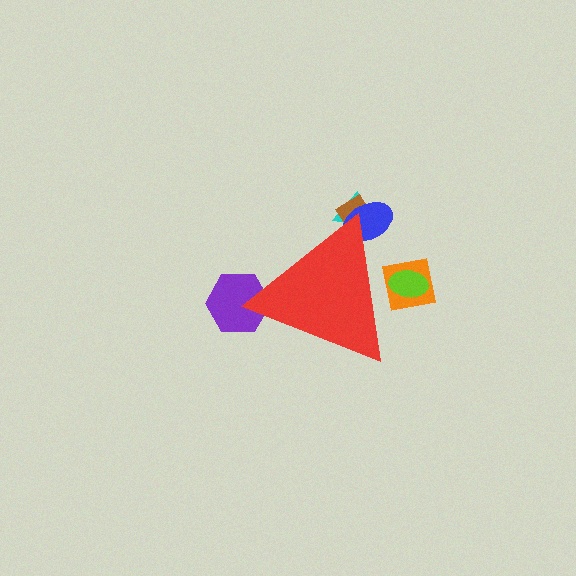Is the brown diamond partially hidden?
Yes, the brown diamond is partially hidden behind the red triangle.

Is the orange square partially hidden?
Yes, the orange square is partially hidden behind the red triangle.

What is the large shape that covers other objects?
A red triangle.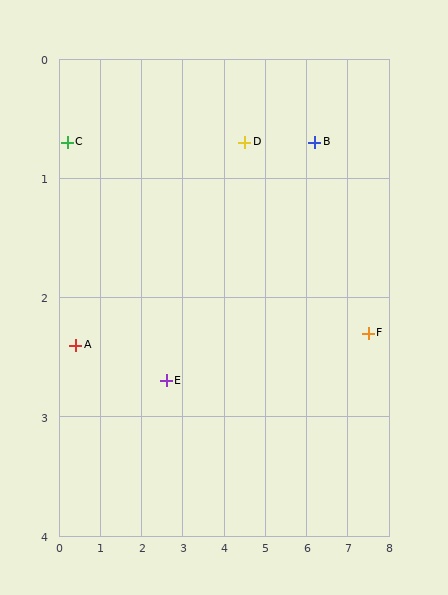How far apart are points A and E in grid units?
Points A and E are about 2.2 grid units apart.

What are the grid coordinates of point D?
Point D is at approximately (4.5, 0.7).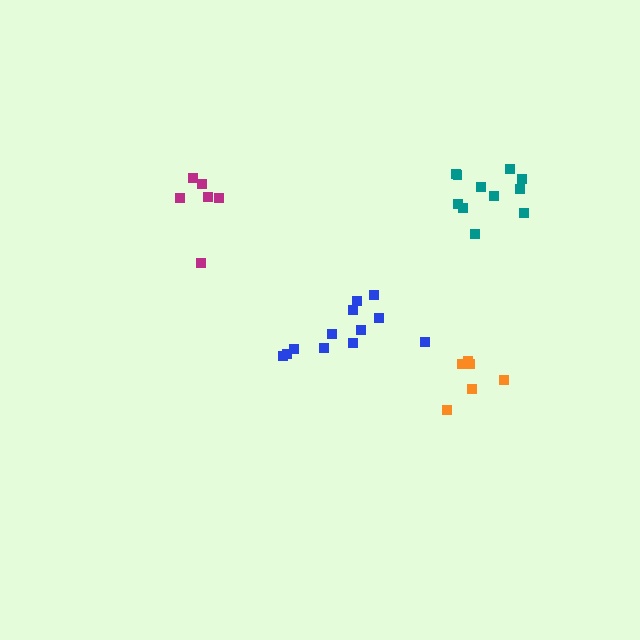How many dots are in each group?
Group 1: 11 dots, Group 2: 6 dots, Group 3: 6 dots, Group 4: 12 dots (35 total).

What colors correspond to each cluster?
The clusters are colored: teal, orange, magenta, blue.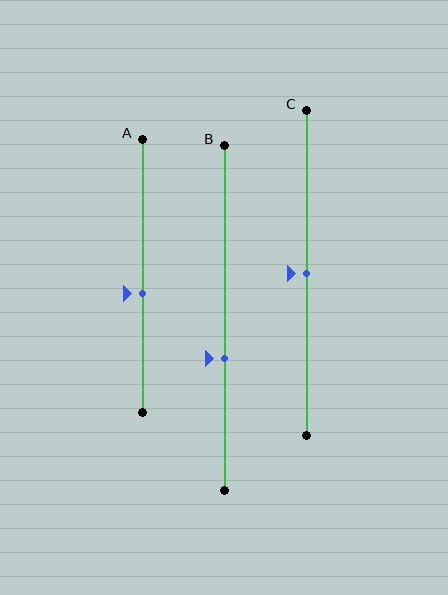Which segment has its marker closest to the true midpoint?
Segment C has its marker closest to the true midpoint.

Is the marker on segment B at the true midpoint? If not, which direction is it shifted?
No, the marker on segment B is shifted downward by about 12% of the segment length.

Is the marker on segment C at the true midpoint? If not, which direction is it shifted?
Yes, the marker on segment C is at the true midpoint.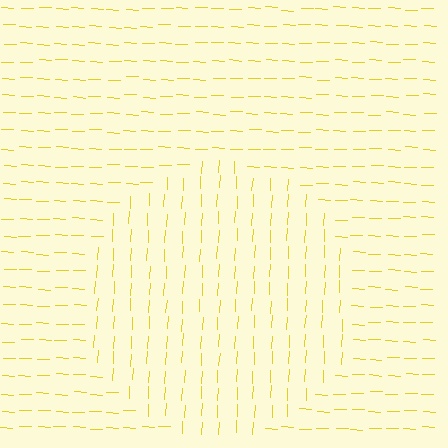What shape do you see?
I see a circle.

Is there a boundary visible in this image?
Yes, there is a texture boundary formed by a change in line orientation.